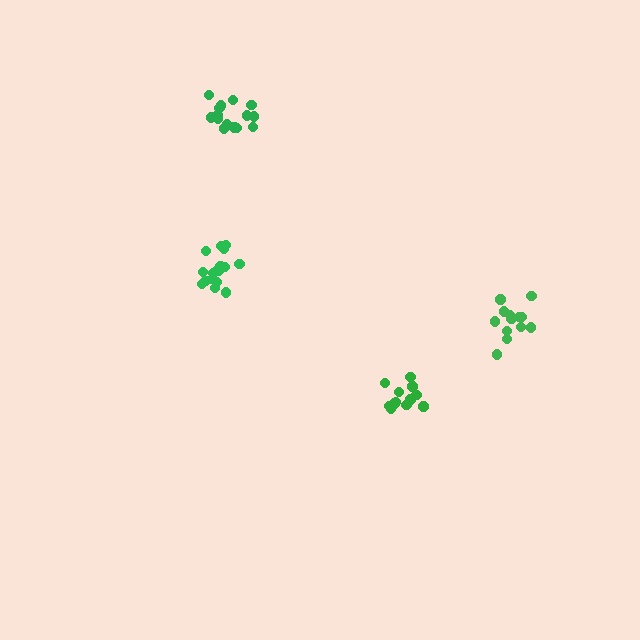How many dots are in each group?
Group 1: 13 dots, Group 2: 17 dots, Group 3: 12 dots, Group 4: 16 dots (58 total).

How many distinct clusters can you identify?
There are 4 distinct clusters.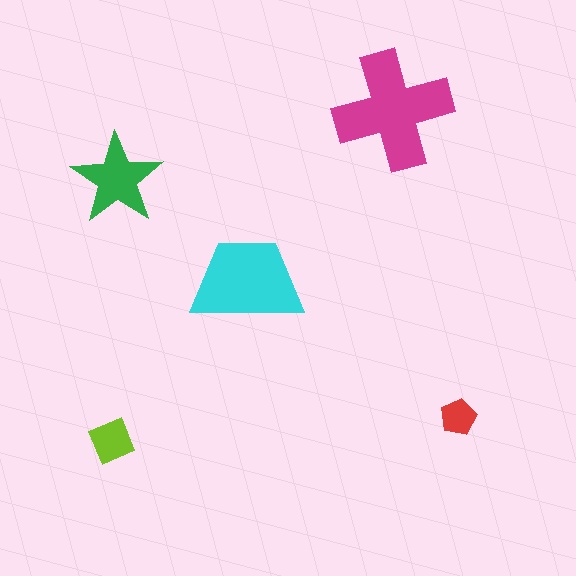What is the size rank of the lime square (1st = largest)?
4th.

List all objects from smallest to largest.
The red pentagon, the lime square, the green star, the cyan trapezoid, the magenta cross.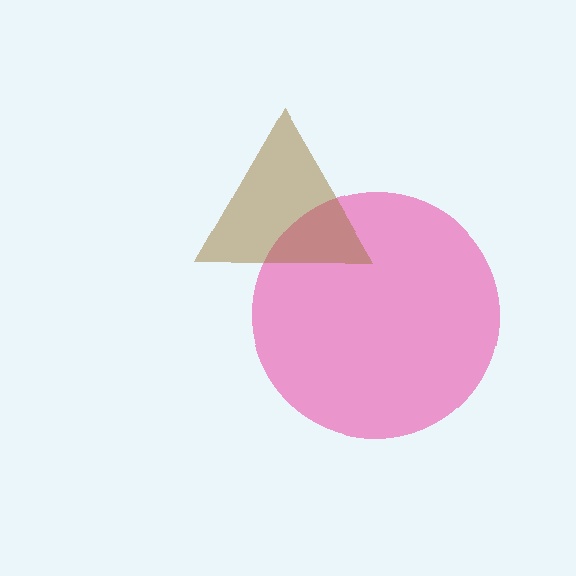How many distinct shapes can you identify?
There are 2 distinct shapes: a pink circle, a brown triangle.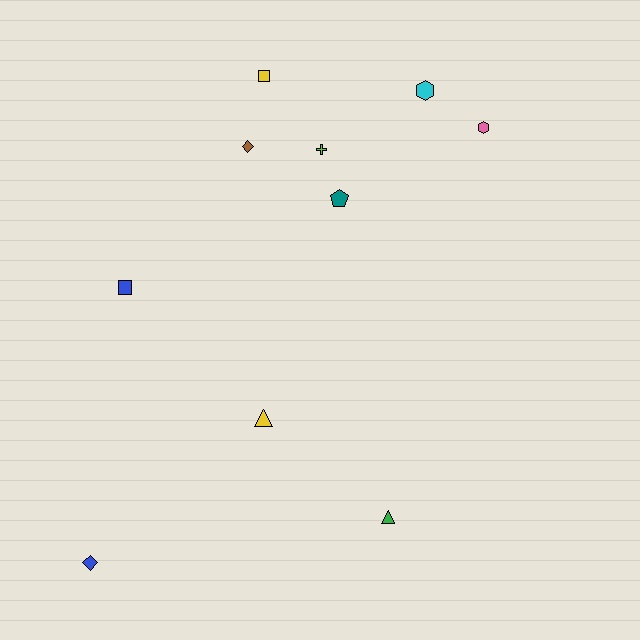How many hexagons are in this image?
There are 2 hexagons.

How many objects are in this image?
There are 10 objects.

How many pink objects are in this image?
There is 1 pink object.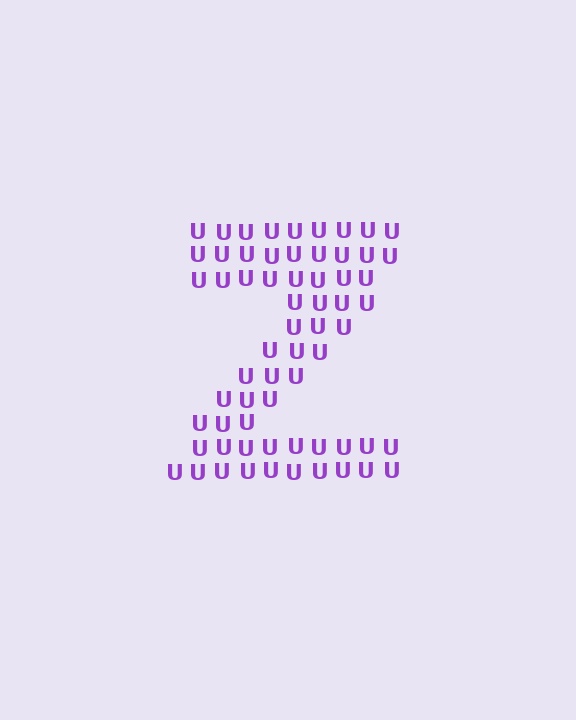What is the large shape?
The large shape is the letter Z.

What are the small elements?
The small elements are letter U's.